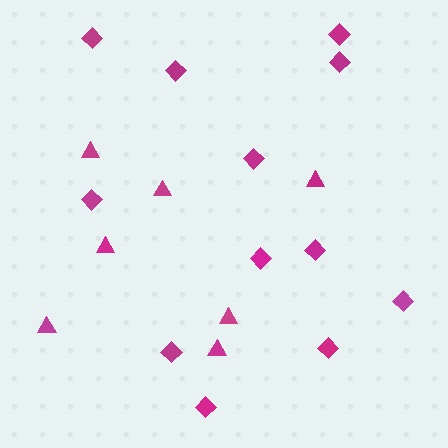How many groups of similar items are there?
There are 2 groups: one group of triangles (7) and one group of diamonds (12).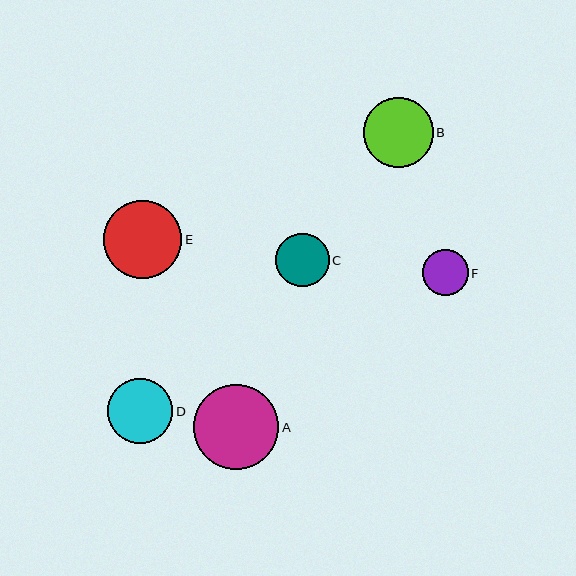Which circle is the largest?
Circle A is the largest with a size of approximately 85 pixels.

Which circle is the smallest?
Circle F is the smallest with a size of approximately 45 pixels.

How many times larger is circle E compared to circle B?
Circle E is approximately 1.1 times the size of circle B.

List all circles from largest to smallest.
From largest to smallest: A, E, B, D, C, F.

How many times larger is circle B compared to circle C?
Circle B is approximately 1.3 times the size of circle C.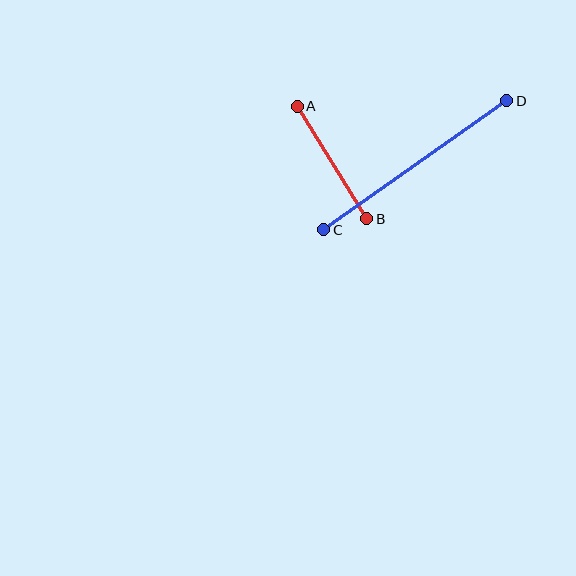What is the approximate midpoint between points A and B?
The midpoint is at approximately (332, 162) pixels.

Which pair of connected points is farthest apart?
Points C and D are farthest apart.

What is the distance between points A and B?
The distance is approximately 132 pixels.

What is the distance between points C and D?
The distance is approximately 224 pixels.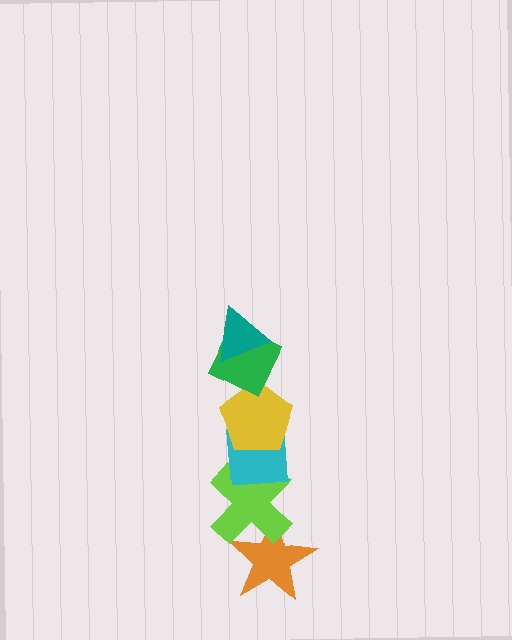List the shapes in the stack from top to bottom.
From top to bottom: the teal triangle, the green diamond, the yellow pentagon, the cyan square, the lime cross, the orange star.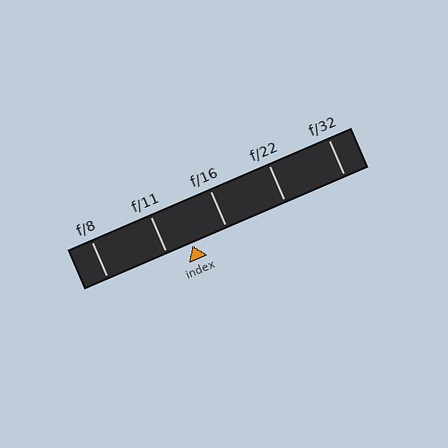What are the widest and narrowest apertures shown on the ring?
The widest aperture shown is f/8 and the narrowest is f/32.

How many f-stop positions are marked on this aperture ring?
There are 5 f-stop positions marked.